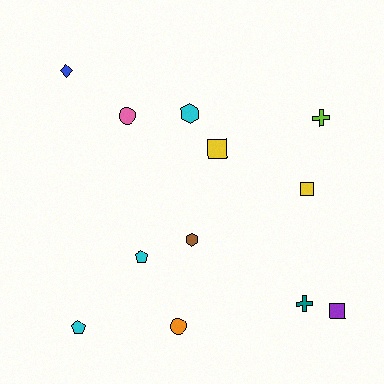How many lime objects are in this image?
There is 1 lime object.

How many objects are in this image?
There are 12 objects.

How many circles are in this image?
There are 2 circles.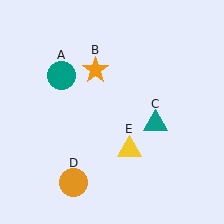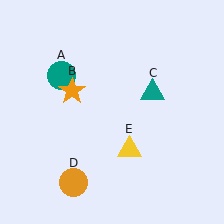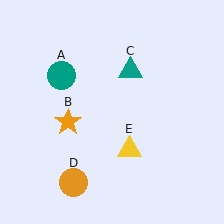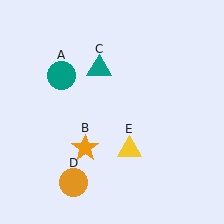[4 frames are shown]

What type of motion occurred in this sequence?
The orange star (object B), teal triangle (object C) rotated counterclockwise around the center of the scene.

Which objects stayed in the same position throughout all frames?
Teal circle (object A) and orange circle (object D) and yellow triangle (object E) remained stationary.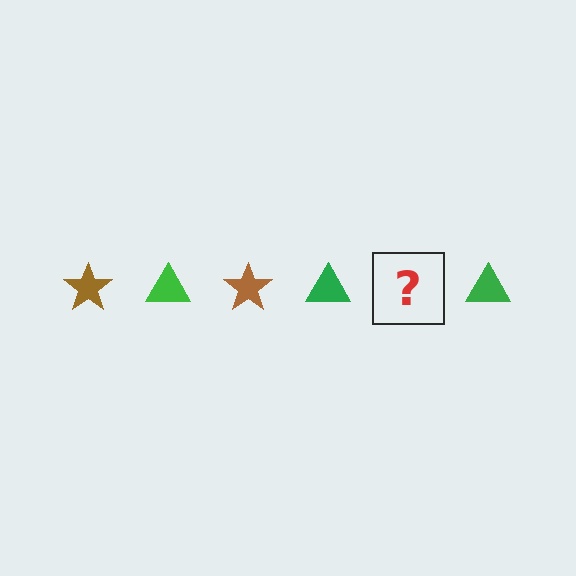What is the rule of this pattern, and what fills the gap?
The rule is that the pattern alternates between brown star and green triangle. The gap should be filled with a brown star.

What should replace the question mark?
The question mark should be replaced with a brown star.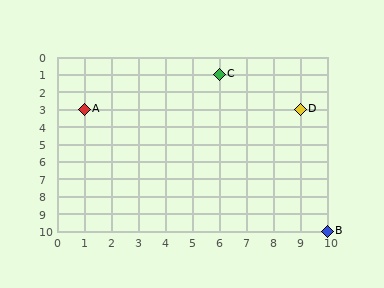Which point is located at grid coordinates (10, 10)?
Point B is at (10, 10).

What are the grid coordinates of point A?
Point A is at grid coordinates (1, 3).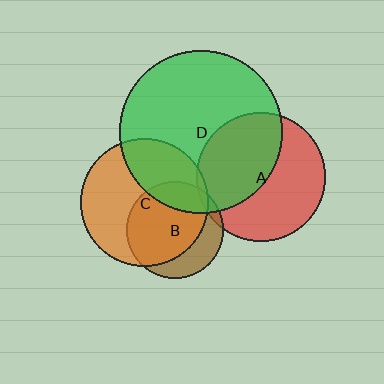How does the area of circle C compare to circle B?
Approximately 1.7 times.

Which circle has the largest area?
Circle D (green).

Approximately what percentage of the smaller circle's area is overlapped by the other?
Approximately 70%.